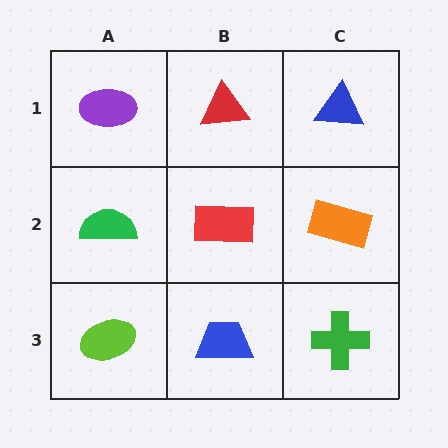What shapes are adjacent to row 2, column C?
A blue triangle (row 1, column C), a green cross (row 3, column C), a red rectangle (row 2, column B).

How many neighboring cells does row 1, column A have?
2.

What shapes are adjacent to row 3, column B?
A red rectangle (row 2, column B), a lime ellipse (row 3, column A), a green cross (row 3, column C).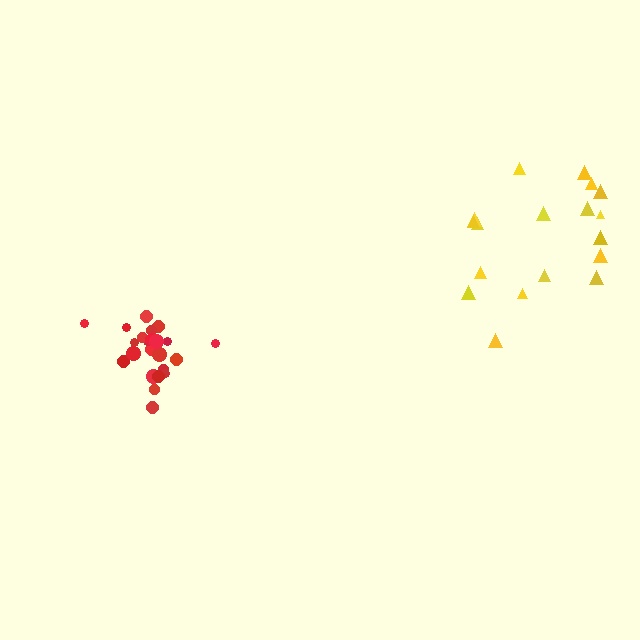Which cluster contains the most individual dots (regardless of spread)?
Red (23).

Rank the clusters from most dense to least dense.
red, yellow.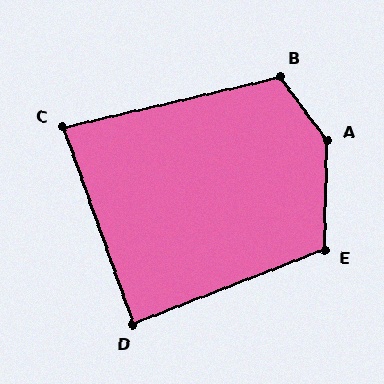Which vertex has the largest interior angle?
A, at approximately 142 degrees.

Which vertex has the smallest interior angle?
C, at approximately 83 degrees.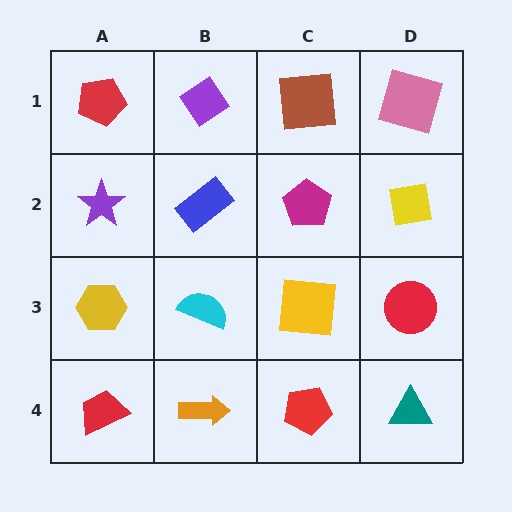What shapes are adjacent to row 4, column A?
A yellow hexagon (row 3, column A), an orange arrow (row 4, column B).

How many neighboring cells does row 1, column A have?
2.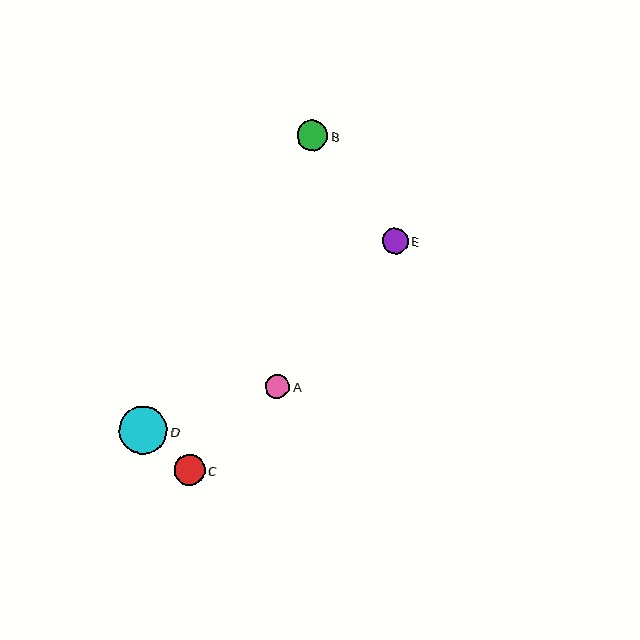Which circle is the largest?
Circle D is the largest with a size of approximately 48 pixels.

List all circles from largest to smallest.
From largest to smallest: D, C, B, E, A.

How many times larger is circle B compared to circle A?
Circle B is approximately 1.3 times the size of circle A.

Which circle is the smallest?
Circle A is the smallest with a size of approximately 24 pixels.